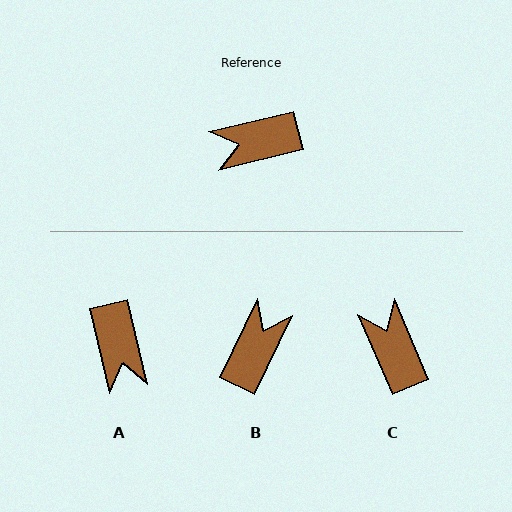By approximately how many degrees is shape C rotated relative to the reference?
Approximately 80 degrees clockwise.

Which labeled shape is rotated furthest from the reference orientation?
B, about 130 degrees away.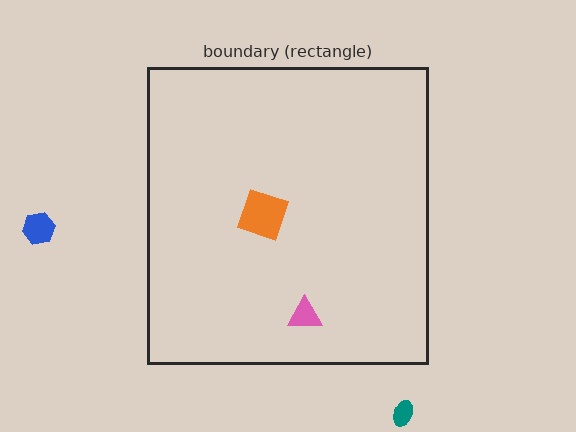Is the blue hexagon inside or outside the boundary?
Outside.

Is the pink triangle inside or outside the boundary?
Inside.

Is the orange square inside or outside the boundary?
Inside.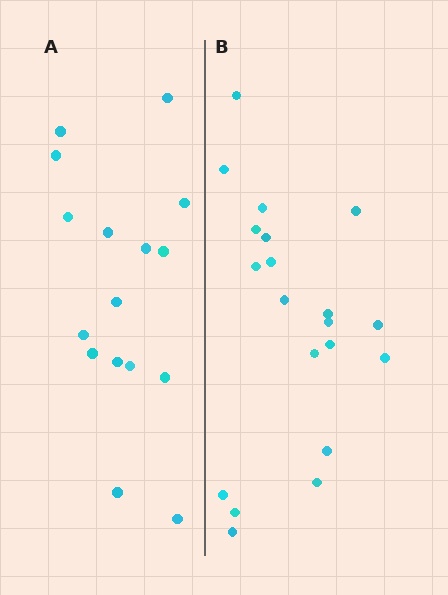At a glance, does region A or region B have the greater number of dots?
Region B (the right region) has more dots.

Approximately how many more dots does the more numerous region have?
Region B has about 4 more dots than region A.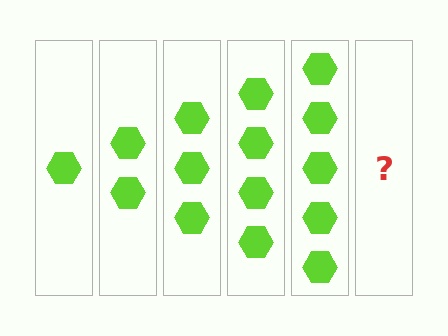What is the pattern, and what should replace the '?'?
The pattern is that each step adds one more hexagon. The '?' should be 6 hexagons.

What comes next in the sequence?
The next element should be 6 hexagons.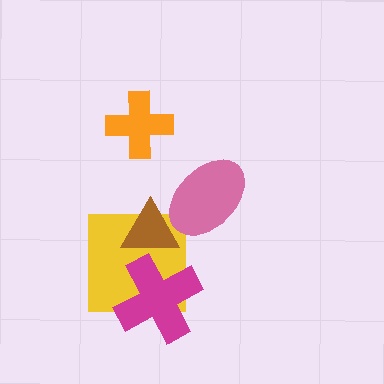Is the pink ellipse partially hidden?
No, no other shape covers it.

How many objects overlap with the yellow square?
2 objects overlap with the yellow square.